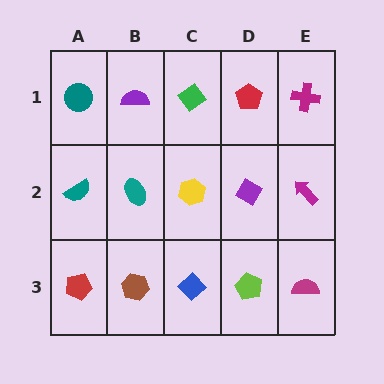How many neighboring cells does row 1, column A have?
2.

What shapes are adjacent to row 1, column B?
A teal ellipse (row 2, column B), a teal circle (row 1, column A), a green diamond (row 1, column C).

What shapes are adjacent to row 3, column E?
A magenta arrow (row 2, column E), a lime pentagon (row 3, column D).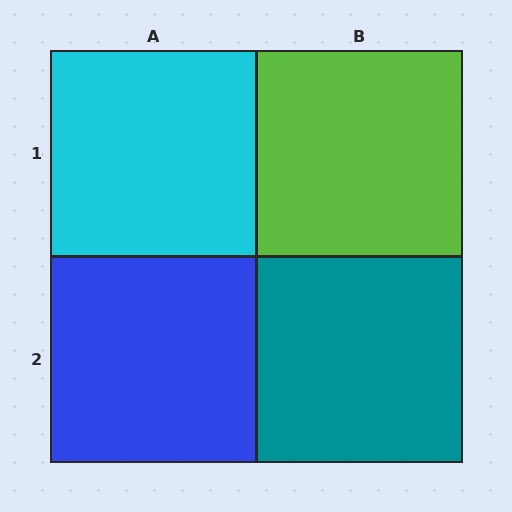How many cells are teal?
1 cell is teal.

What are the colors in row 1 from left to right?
Cyan, lime.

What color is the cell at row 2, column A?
Blue.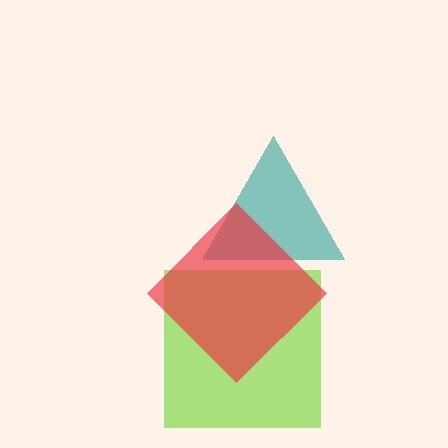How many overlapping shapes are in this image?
There are 3 overlapping shapes in the image.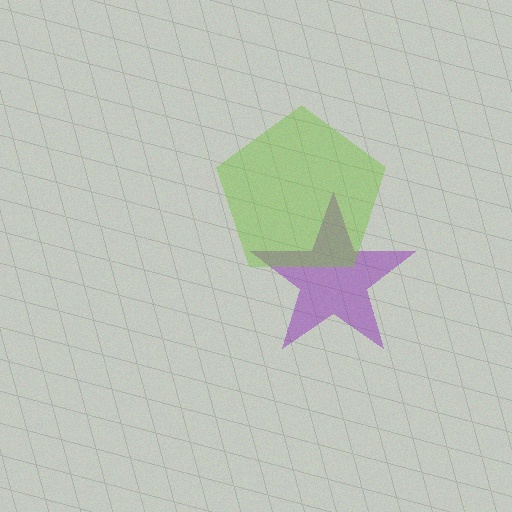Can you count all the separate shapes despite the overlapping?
Yes, there are 2 separate shapes.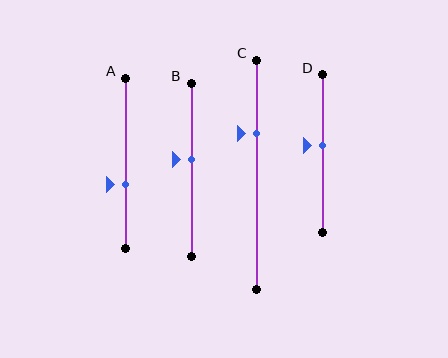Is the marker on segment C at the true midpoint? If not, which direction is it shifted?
No, the marker on segment C is shifted upward by about 18% of the segment length.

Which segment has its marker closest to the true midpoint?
Segment D has its marker closest to the true midpoint.